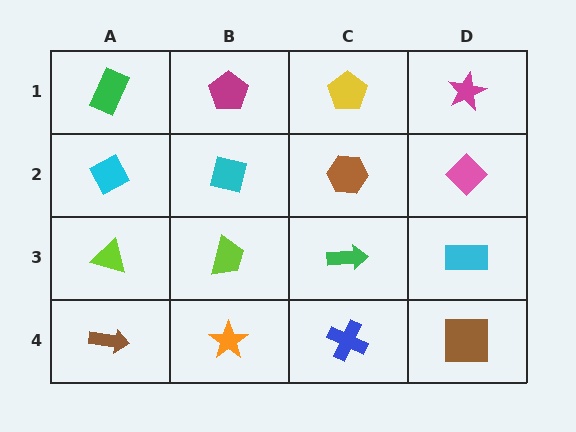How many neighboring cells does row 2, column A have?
3.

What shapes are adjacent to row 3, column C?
A brown hexagon (row 2, column C), a blue cross (row 4, column C), a lime trapezoid (row 3, column B), a cyan rectangle (row 3, column D).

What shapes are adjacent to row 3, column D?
A pink diamond (row 2, column D), a brown square (row 4, column D), a green arrow (row 3, column C).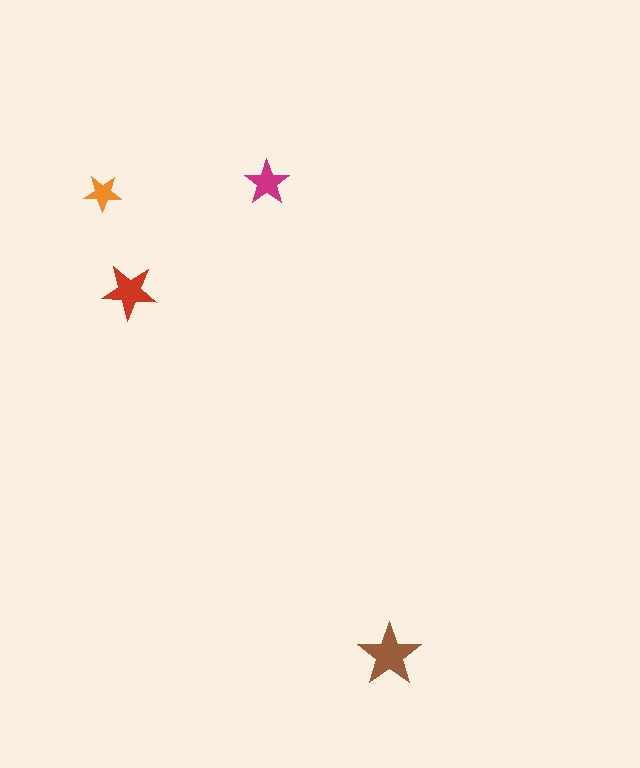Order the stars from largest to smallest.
the brown one, the red one, the magenta one, the orange one.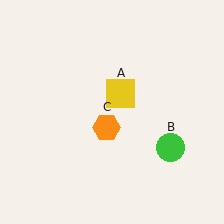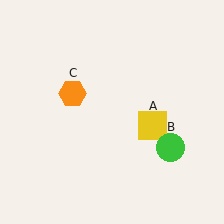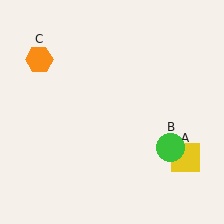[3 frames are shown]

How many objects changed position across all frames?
2 objects changed position: yellow square (object A), orange hexagon (object C).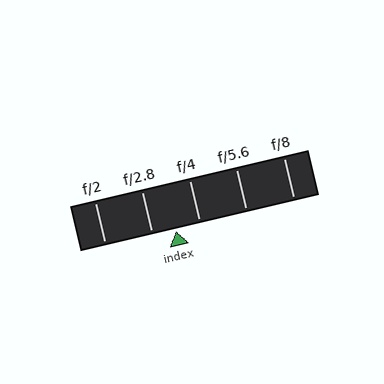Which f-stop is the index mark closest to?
The index mark is closest to f/2.8.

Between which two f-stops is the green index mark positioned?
The index mark is between f/2.8 and f/4.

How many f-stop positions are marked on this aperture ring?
There are 5 f-stop positions marked.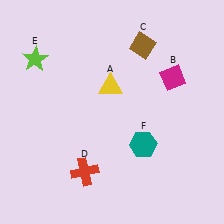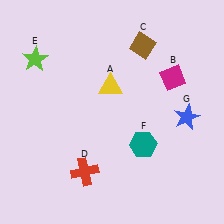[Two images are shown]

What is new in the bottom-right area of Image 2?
A blue star (G) was added in the bottom-right area of Image 2.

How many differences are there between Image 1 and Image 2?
There is 1 difference between the two images.